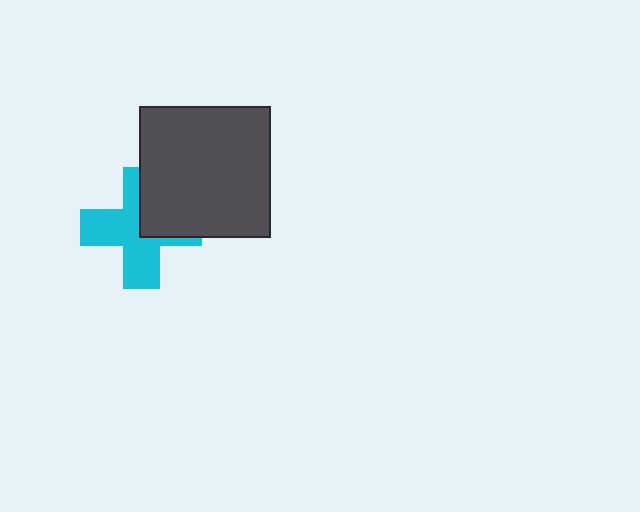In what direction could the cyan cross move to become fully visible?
The cyan cross could move toward the lower-left. That would shift it out from behind the dark gray square entirely.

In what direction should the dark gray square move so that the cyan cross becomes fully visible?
The dark gray square should move toward the upper-right. That is the shortest direction to clear the overlap and leave the cyan cross fully visible.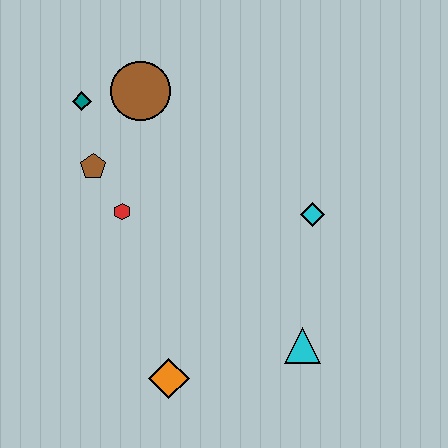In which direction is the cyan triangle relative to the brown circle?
The cyan triangle is below the brown circle.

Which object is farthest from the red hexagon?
The cyan triangle is farthest from the red hexagon.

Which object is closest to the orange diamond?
The cyan triangle is closest to the orange diamond.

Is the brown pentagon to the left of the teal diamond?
No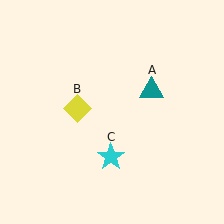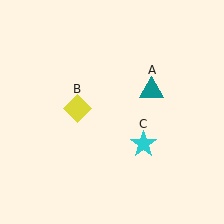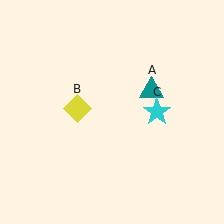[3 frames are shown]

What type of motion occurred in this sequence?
The cyan star (object C) rotated counterclockwise around the center of the scene.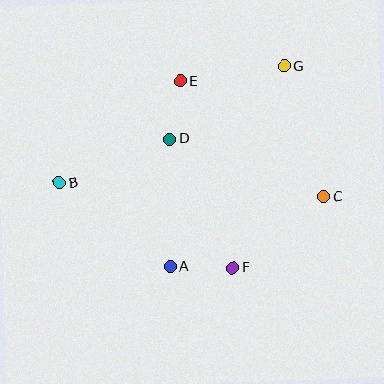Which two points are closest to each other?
Points D and E are closest to each other.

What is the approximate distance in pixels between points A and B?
The distance between A and B is approximately 139 pixels.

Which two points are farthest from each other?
Points B and C are farthest from each other.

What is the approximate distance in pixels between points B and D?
The distance between B and D is approximately 119 pixels.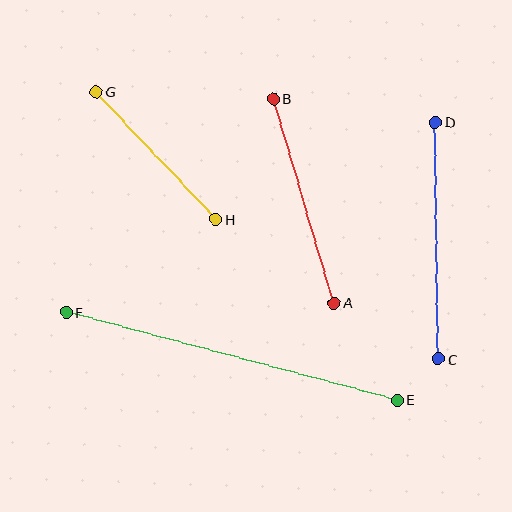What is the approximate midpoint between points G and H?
The midpoint is at approximately (156, 156) pixels.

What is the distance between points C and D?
The distance is approximately 237 pixels.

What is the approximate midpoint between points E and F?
The midpoint is at approximately (232, 356) pixels.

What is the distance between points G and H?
The distance is approximately 175 pixels.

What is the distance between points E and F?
The distance is approximately 343 pixels.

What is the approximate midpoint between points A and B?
The midpoint is at approximately (304, 201) pixels.